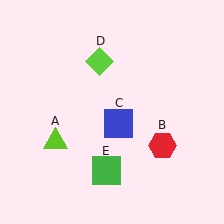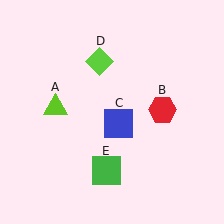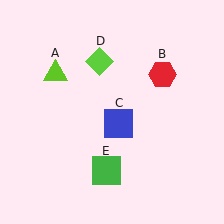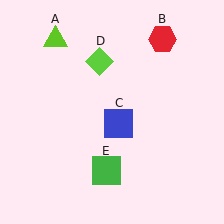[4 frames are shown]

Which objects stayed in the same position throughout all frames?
Blue square (object C) and lime diamond (object D) and green square (object E) remained stationary.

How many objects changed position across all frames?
2 objects changed position: lime triangle (object A), red hexagon (object B).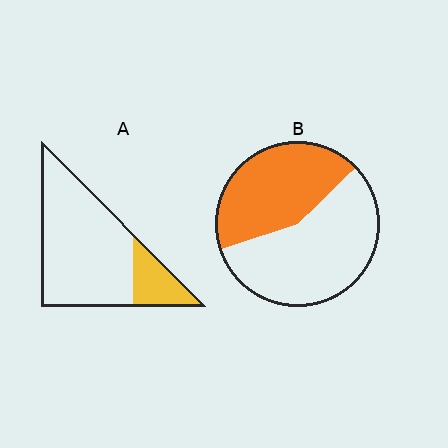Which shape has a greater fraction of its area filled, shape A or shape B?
Shape B.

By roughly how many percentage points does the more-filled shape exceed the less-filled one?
By roughly 25 percentage points (B over A).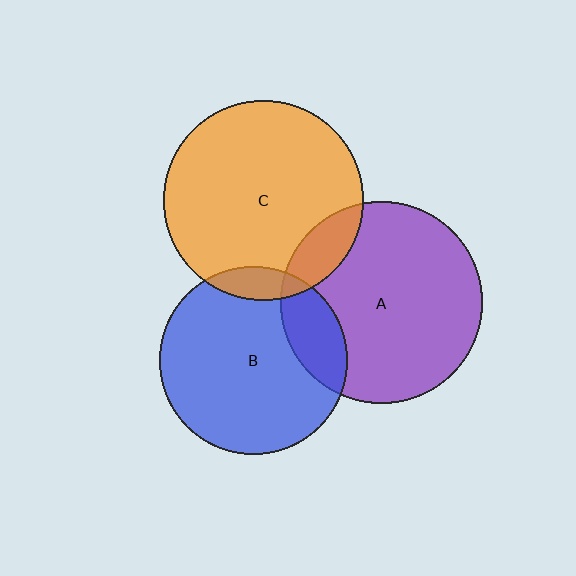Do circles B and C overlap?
Yes.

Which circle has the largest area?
Circle A (purple).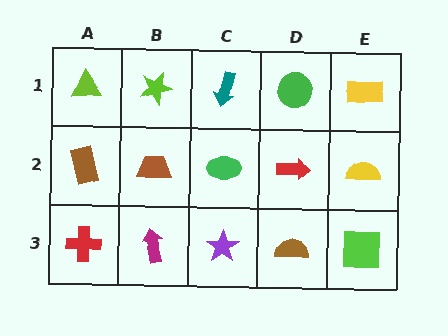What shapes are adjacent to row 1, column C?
A green ellipse (row 2, column C), a lime star (row 1, column B), a green circle (row 1, column D).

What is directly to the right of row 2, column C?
A red arrow.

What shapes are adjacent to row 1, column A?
A brown rectangle (row 2, column A), a lime star (row 1, column B).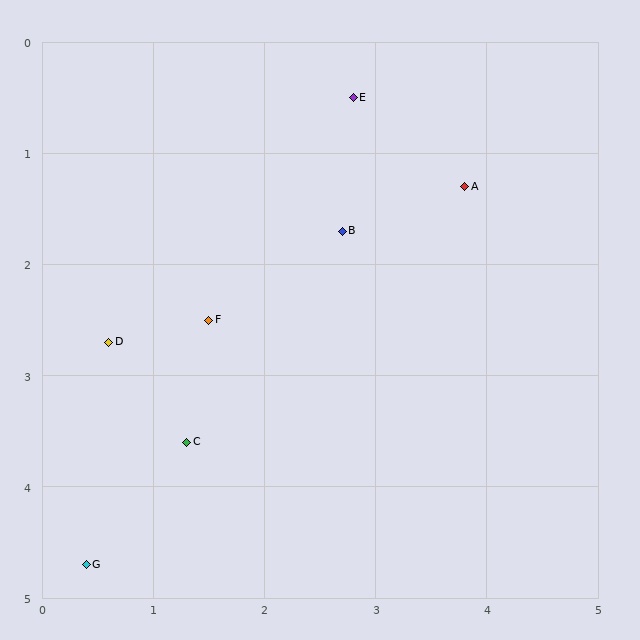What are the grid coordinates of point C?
Point C is at approximately (1.3, 3.6).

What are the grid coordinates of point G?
Point G is at approximately (0.4, 4.7).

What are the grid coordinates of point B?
Point B is at approximately (2.7, 1.7).